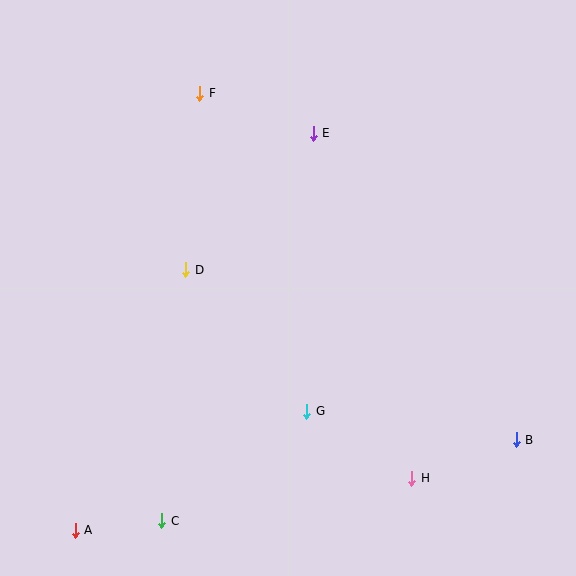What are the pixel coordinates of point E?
Point E is at (313, 133).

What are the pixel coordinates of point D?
Point D is at (186, 270).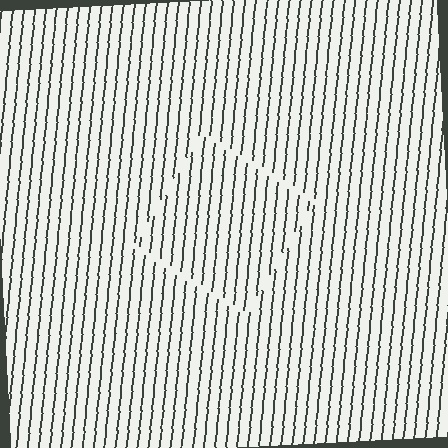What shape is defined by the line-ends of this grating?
An illusory square. The interior of the shape contains the same grating, shifted by half a period — the contour is defined by the phase discontinuity where line-ends from the inner and outer gratings abut.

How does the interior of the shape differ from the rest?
The interior of the shape contains the same grating, shifted by half a period — the contour is defined by the phase discontinuity where line-ends from the inner and outer gratings abut.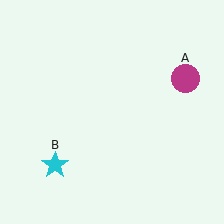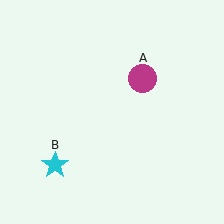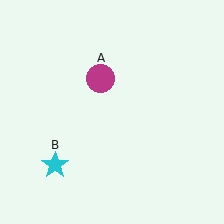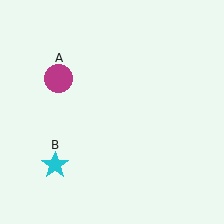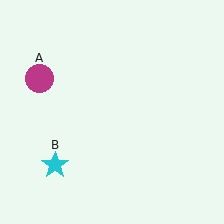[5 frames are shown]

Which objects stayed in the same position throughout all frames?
Cyan star (object B) remained stationary.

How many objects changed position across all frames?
1 object changed position: magenta circle (object A).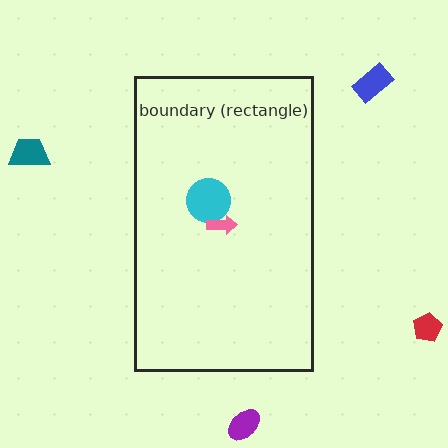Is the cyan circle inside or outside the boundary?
Inside.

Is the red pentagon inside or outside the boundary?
Outside.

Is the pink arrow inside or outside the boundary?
Inside.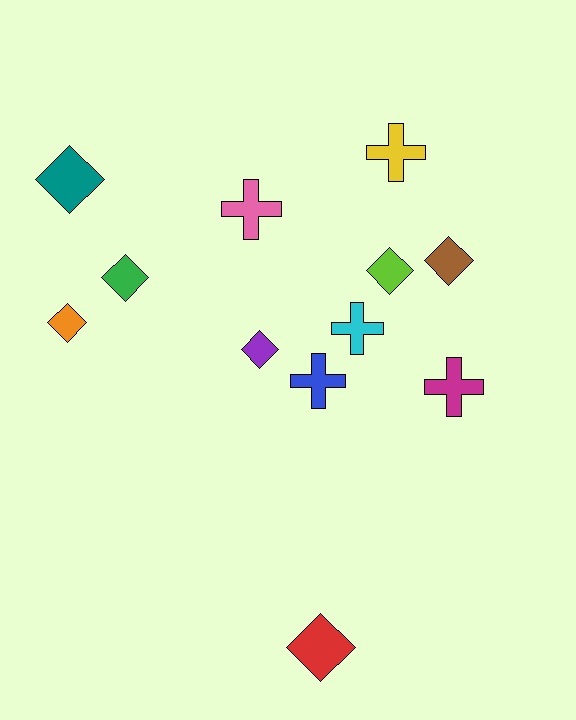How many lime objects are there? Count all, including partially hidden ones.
There is 1 lime object.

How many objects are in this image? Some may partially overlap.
There are 12 objects.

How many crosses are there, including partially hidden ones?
There are 5 crosses.